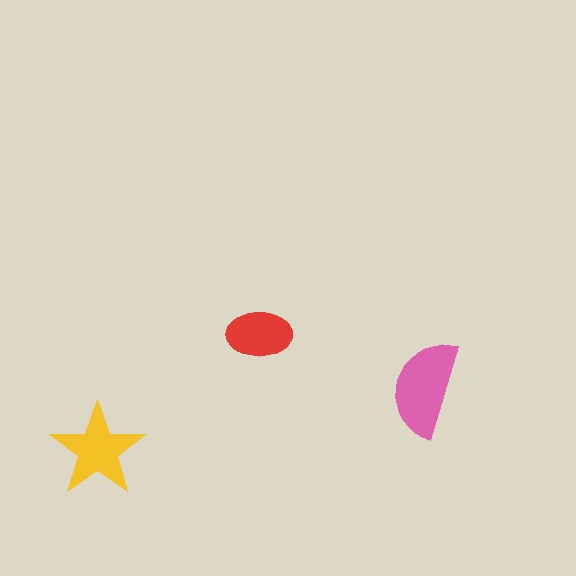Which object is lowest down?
The yellow star is bottommost.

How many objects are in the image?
There are 3 objects in the image.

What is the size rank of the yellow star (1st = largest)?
2nd.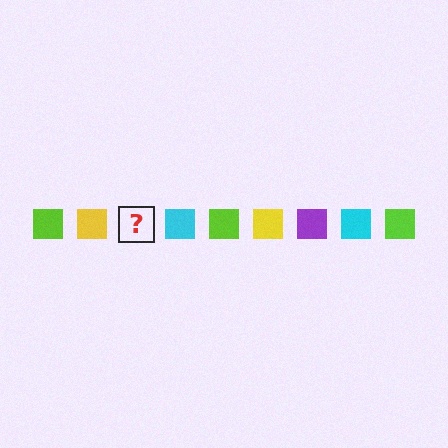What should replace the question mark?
The question mark should be replaced with a purple square.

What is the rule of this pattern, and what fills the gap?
The rule is that the pattern cycles through lime, yellow, purple, cyan squares. The gap should be filled with a purple square.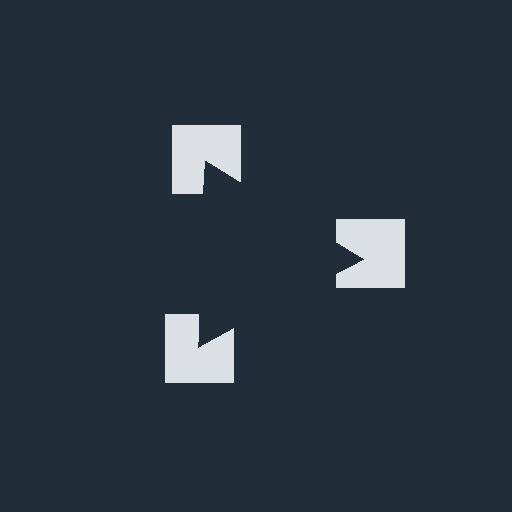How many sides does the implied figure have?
3 sides.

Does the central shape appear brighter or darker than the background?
It typically appears slightly darker than the background, even though no actual brightness change is drawn.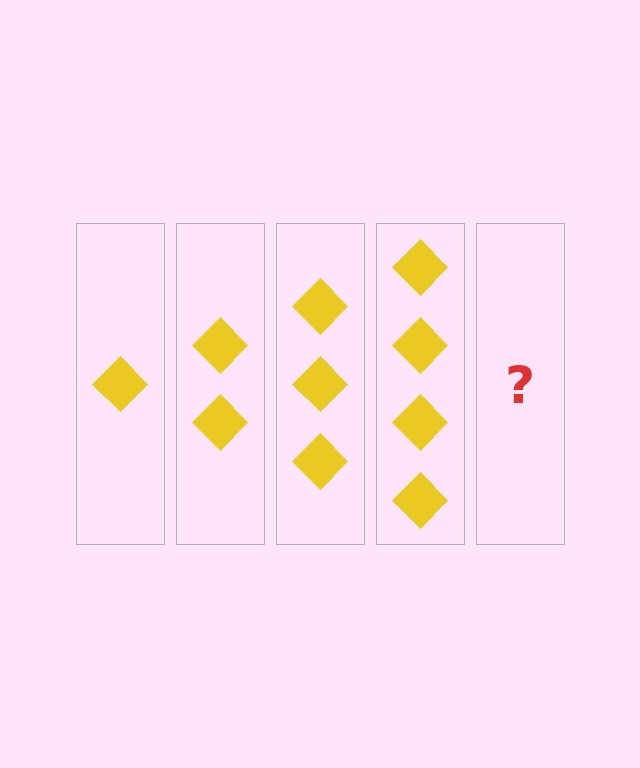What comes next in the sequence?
The next element should be 5 diamonds.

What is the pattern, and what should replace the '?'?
The pattern is that each step adds one more diamond. The '?' should be 5 diamonds.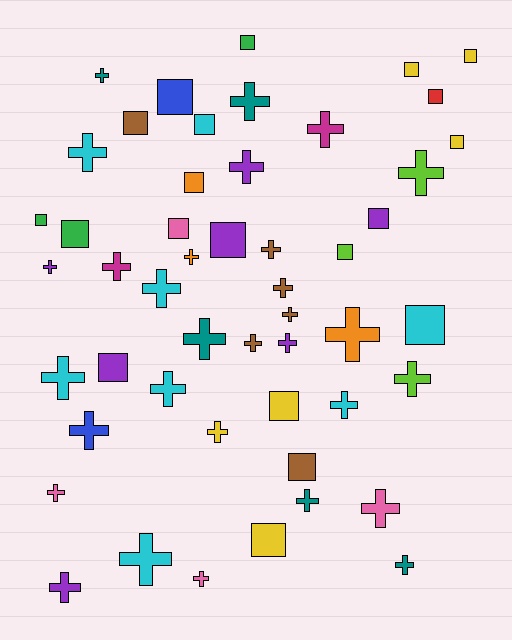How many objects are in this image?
There are 50 objects.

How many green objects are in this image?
There are 3 green objects.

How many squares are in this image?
There are 20 squares.